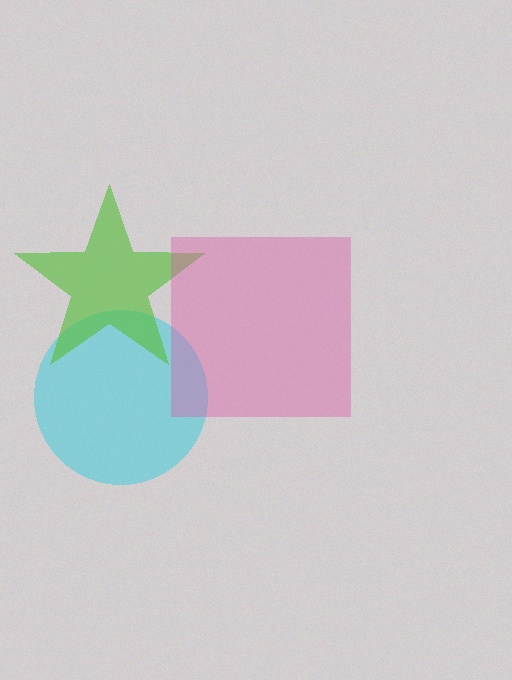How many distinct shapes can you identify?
There are 3 distinct shapes: a cyan circle, a lime star, a pink square.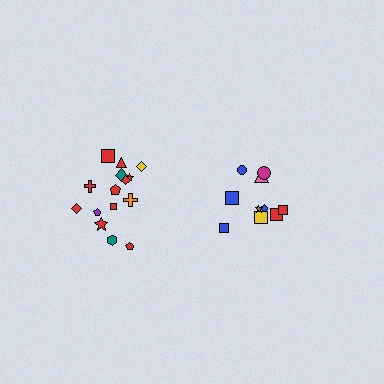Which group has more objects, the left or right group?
The left group.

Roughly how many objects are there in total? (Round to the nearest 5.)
Roughly 25 objects in total.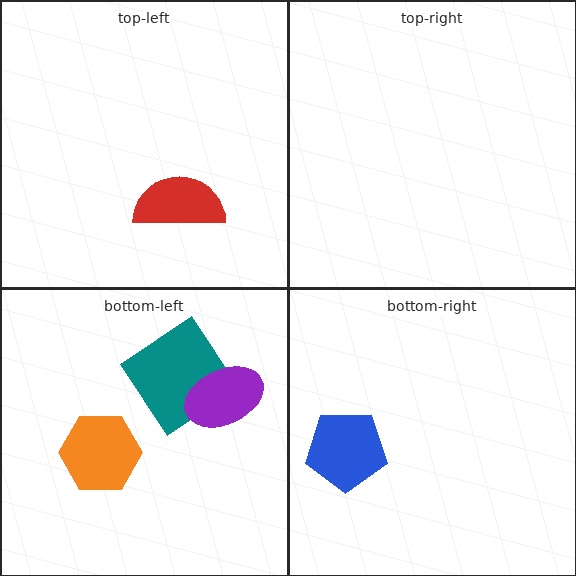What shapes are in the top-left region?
The red semicircle.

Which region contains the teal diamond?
The bottom-left region.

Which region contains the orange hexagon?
The bottom-left region.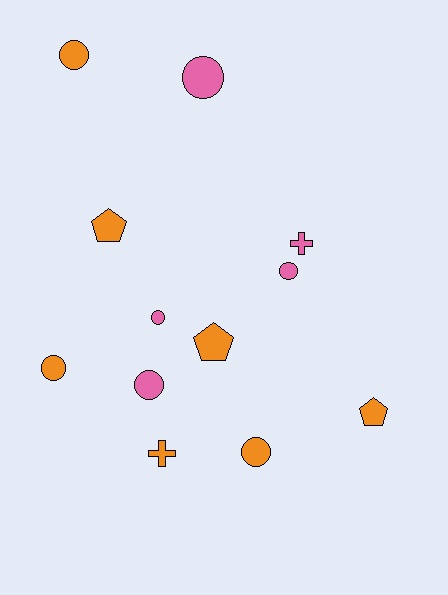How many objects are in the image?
There are 12 objects.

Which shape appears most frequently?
Circle, with 7 objects.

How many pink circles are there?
There are 4 pink circles.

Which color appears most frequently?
Orange, with 7 objects.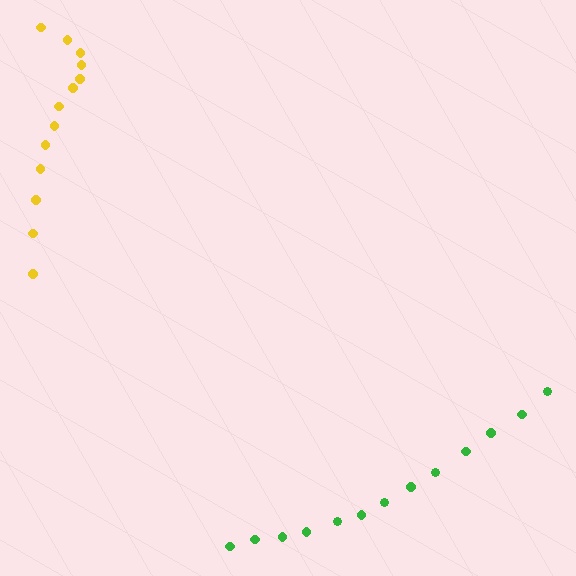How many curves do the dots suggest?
There are 2 distinct paths.